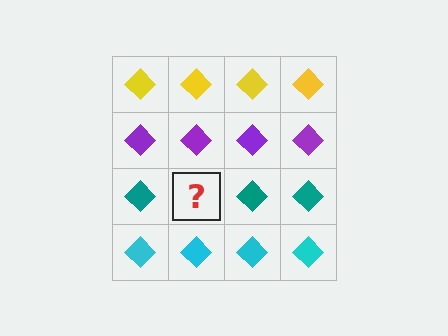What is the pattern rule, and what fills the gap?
The rule is that each row has a consistent color. The gap should be filled with a teal diamond.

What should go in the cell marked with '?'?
The missing cell should contain a teal diamond.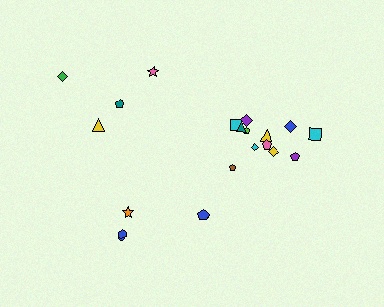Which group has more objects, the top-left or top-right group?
The top-right group.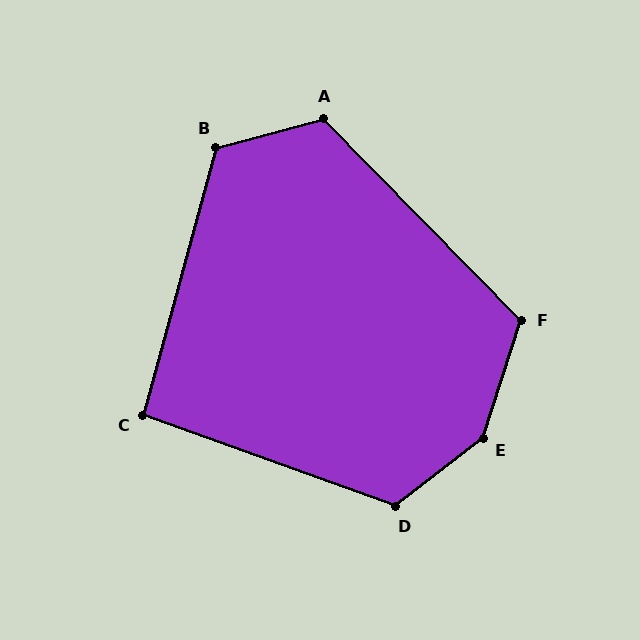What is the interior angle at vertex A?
Approximately 119 degrees (obtuse).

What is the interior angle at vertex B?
Approximately 120 degrees (obtuse).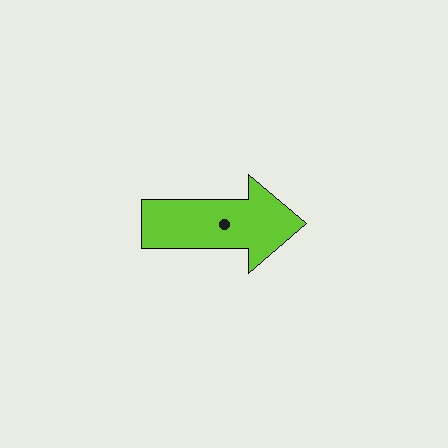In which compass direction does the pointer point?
East.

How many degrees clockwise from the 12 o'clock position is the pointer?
Approximately 90 degrees.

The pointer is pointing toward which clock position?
Roughly 3 o'clock.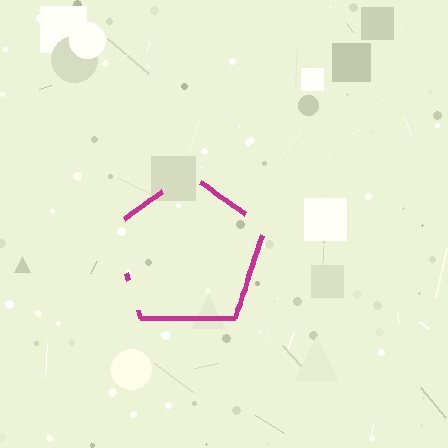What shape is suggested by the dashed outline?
The dashed outline suggests a pentagon.